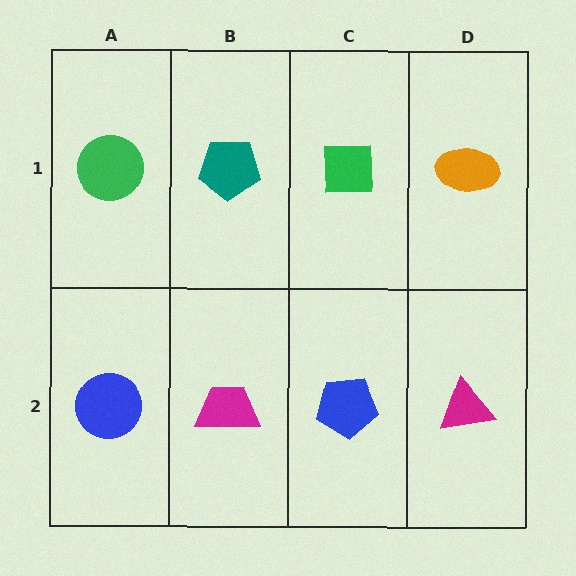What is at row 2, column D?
A magenta triangle.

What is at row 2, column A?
A blue circle.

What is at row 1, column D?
An orange ellipse.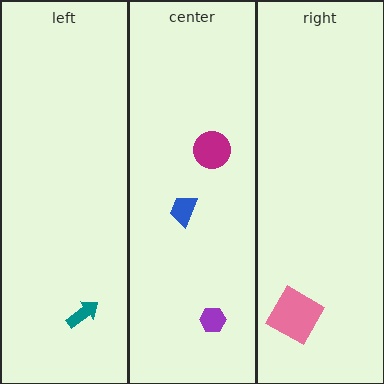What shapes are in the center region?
The magenta circle, the blue trapezoid, the purple hexagon.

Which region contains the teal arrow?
The left region.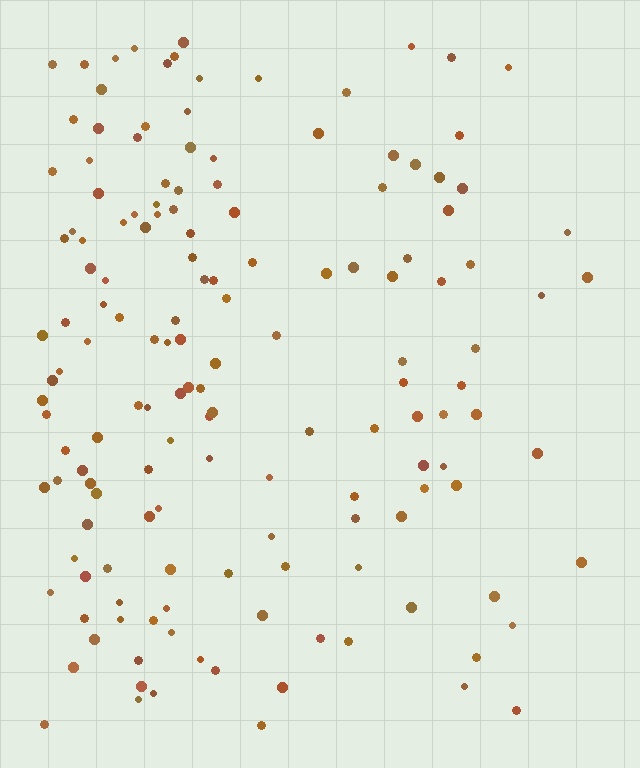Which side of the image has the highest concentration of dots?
The left.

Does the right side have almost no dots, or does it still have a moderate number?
Still a moderate number, just noticeably fewer than the left.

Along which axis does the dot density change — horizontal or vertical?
Horizontal.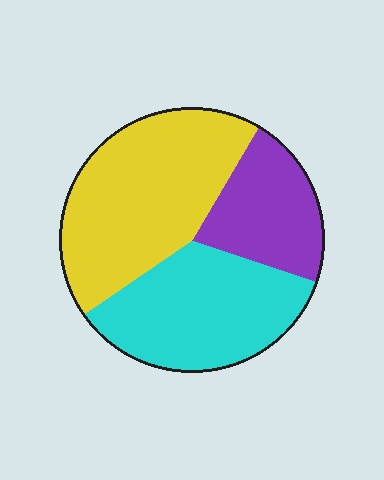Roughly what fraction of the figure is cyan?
Cyan covers 35% of the figure.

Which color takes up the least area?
Purple, at roughly 20%.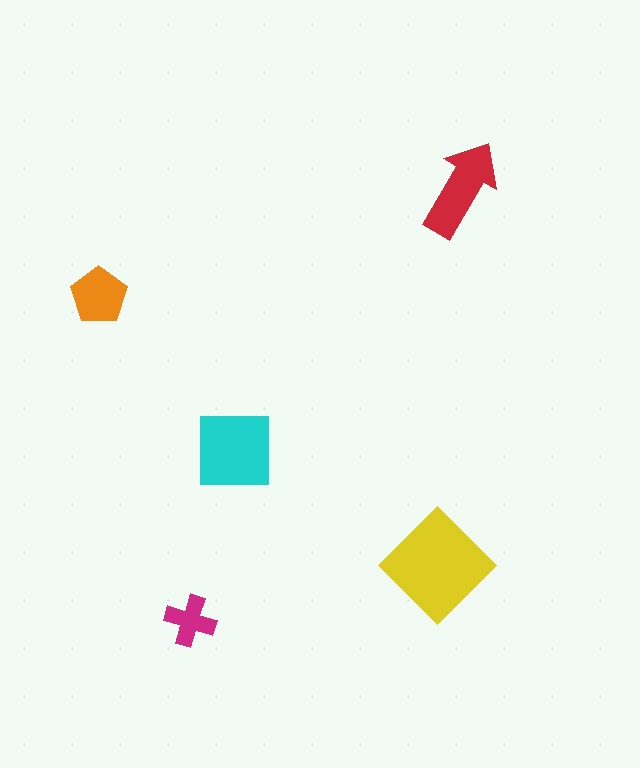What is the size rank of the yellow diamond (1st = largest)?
1st.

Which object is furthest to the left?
The orange pentagon is leftmost.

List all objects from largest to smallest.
The yellow diamond, the cyan square, the red arrow, the orange pentagon, the magenta cross.